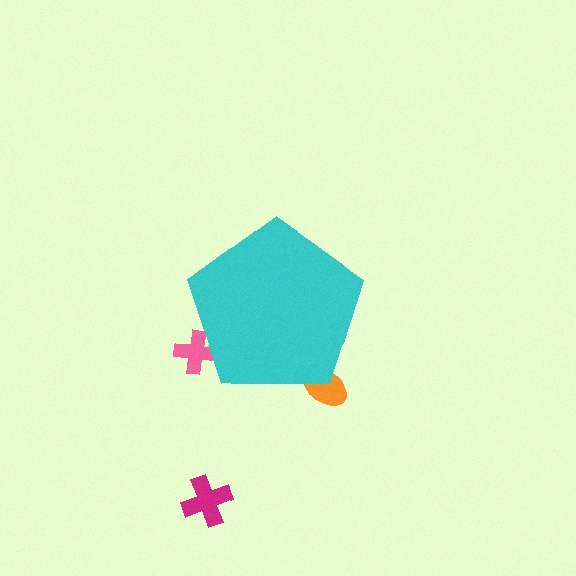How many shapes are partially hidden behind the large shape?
2 shapes are partially hidden.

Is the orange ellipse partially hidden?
Yes, the orange ellipse is partially hidden behind the cyan pentagon.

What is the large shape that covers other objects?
A cyan pentagon.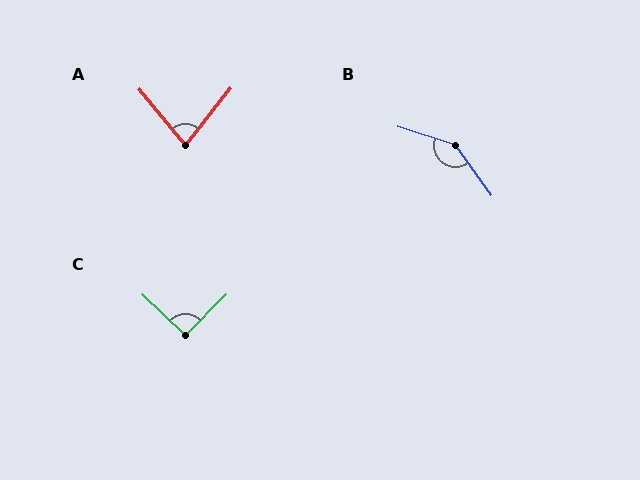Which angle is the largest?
B, at approximately 144 degrees.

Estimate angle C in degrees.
Approximately 92 degrees.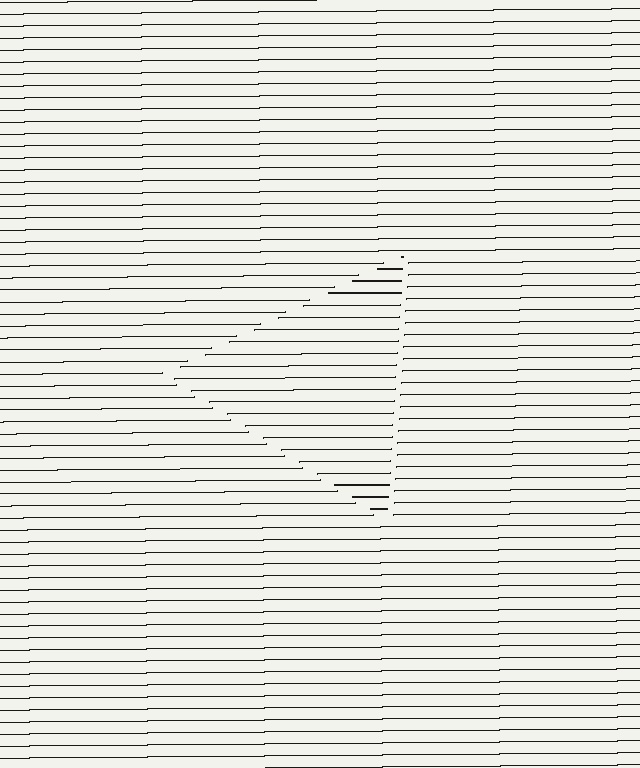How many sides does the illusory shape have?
3 sides — the line-ends trace a triangle.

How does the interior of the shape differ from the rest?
The interior of the shape contains the same grating, shifted by half a period — the contour is defined by the phase discontinuity where line-ends from the inner and outer gratings abut.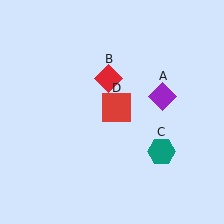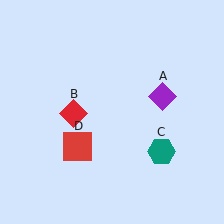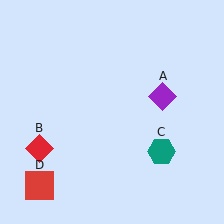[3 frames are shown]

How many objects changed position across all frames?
2 objects changed position: red diamond (object B), red square (object D).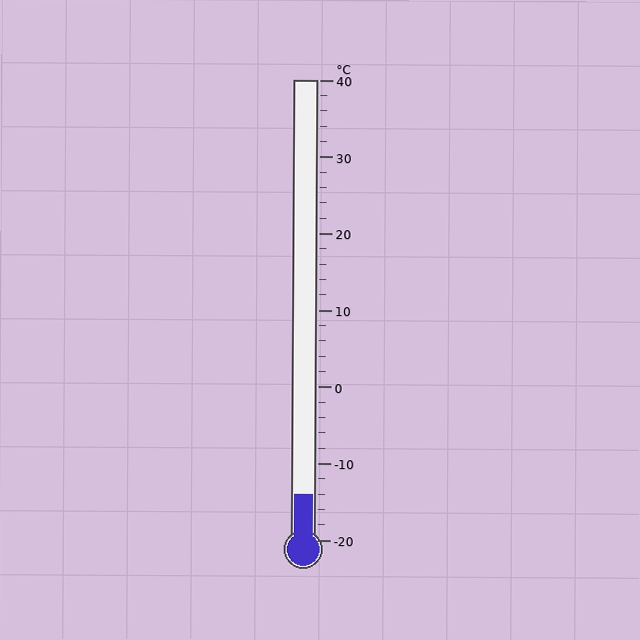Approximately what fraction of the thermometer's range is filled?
The thermometer is filled to approximately 10% of its range.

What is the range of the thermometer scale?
The thermometer scale ranges from -20°C to 40°C.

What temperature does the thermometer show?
The thermometer shows approximately -14°C.